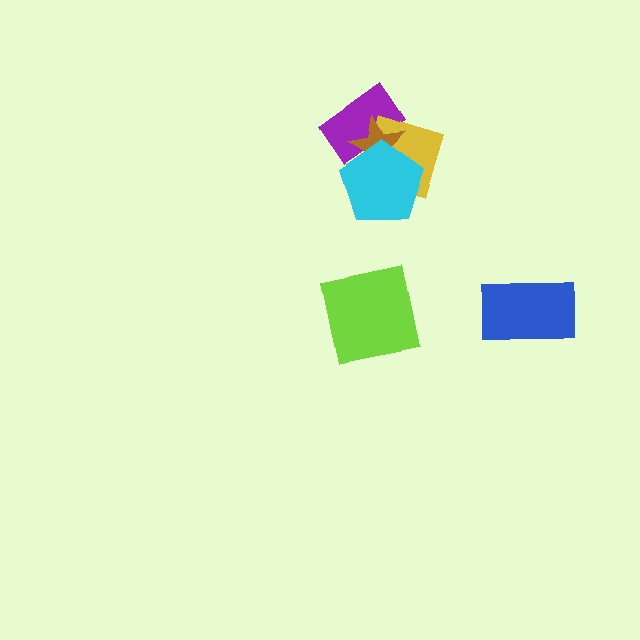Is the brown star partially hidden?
Yes, it is partially covered by another shape.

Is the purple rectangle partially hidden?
Yes, it is partially covered by another shape.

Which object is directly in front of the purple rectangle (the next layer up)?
The yellow diamond is directly in front of the purple rectangle.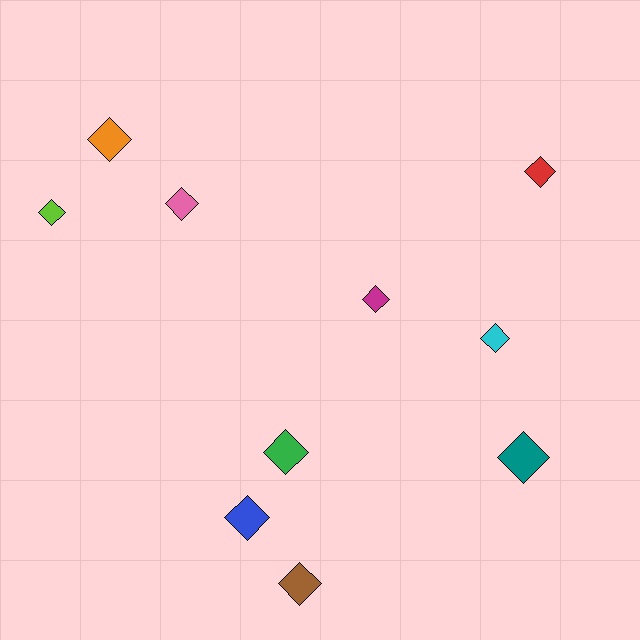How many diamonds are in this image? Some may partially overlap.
There are 10 diamonds.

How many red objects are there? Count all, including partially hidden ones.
There is 1 red object.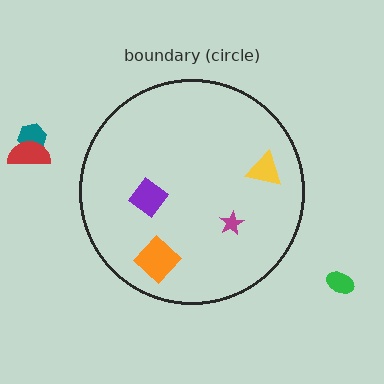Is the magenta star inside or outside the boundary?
Inside.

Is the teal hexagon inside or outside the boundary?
Outside.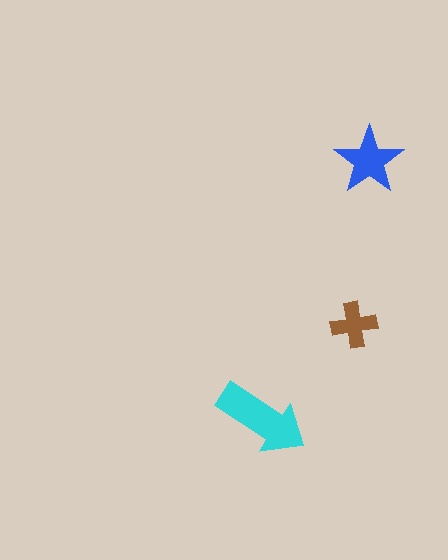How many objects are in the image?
There are 3 objects in the image.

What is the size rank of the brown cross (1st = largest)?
3rd.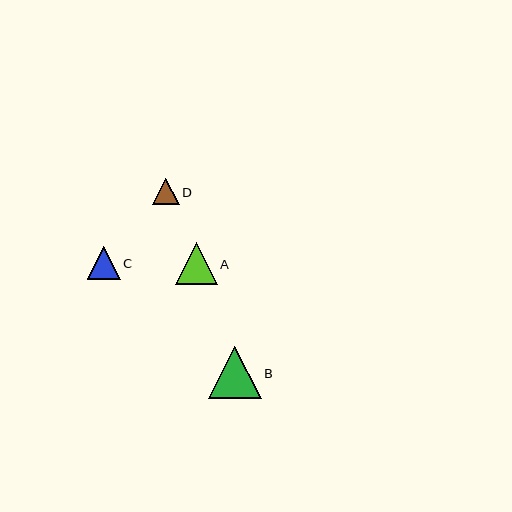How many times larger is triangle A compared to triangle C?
Triangle A is approximately 1.3 times the size of triangle C.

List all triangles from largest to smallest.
From largest to smallest: B, A, C, D.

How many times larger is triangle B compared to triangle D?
Triangle B is approximately 2.0 times the size of triangle D.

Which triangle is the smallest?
Triangle D is the smallest with a size of approximately 26 pixels.